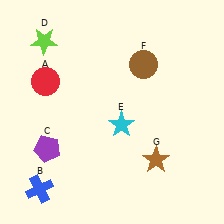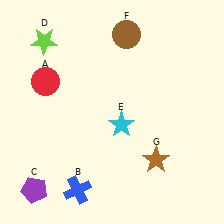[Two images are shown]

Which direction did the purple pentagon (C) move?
The purple pentagon (C) moved down.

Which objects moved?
The objects that moved are: the blue cross (B), the purple pentagon (C), the brown circle (F).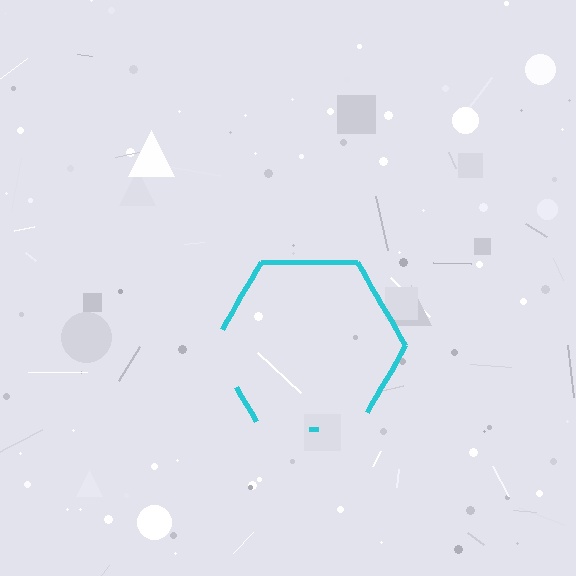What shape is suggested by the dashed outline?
The dashed outline suggests a hexagon.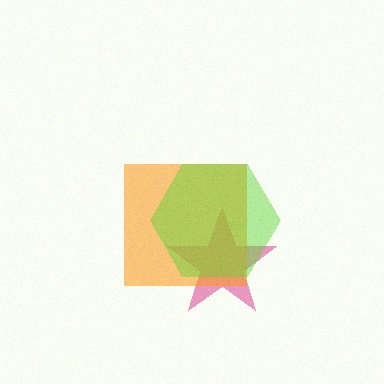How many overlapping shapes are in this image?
There are 3 overlapping shapes in the image.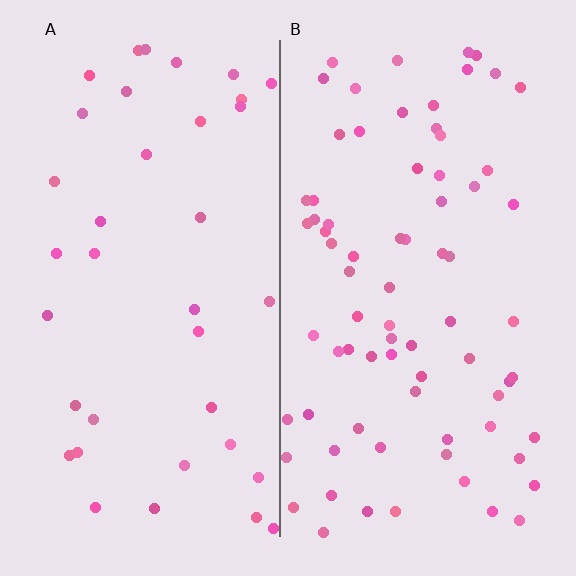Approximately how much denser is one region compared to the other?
Approximately 2.0× — region B over region A.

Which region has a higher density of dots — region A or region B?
B (the right).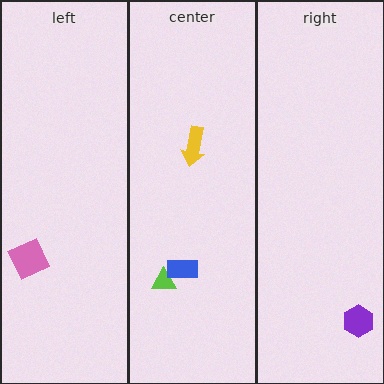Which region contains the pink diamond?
The left region.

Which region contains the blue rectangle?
The center region.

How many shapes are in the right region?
1.